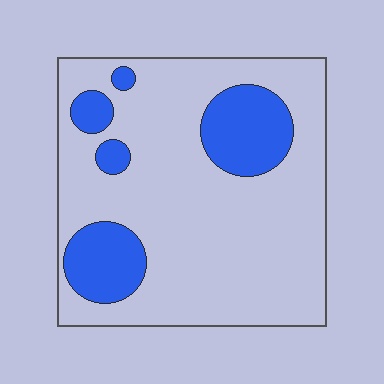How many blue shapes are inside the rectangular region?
5.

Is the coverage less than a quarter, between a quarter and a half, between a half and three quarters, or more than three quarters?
Less than a quarter.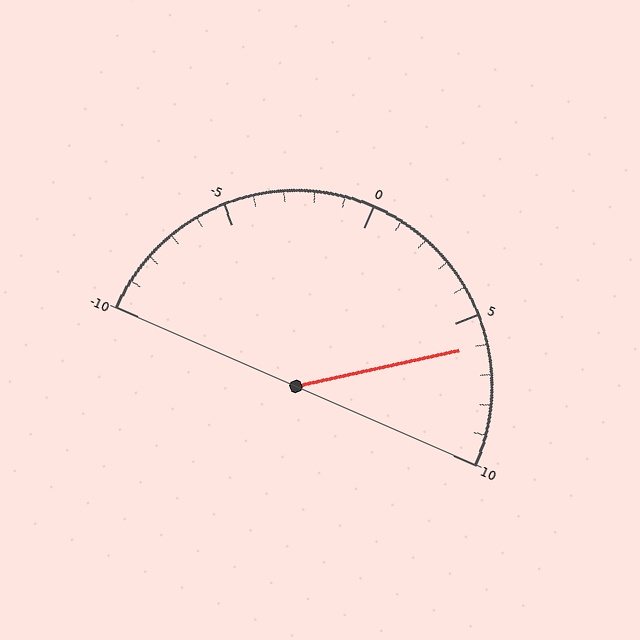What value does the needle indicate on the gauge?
The needle indicates approximately 6.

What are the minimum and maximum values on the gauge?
The gauge ranges from -10 to 10.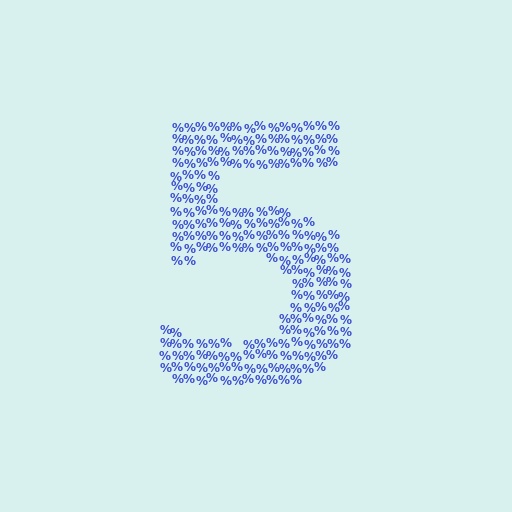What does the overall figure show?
The overall figure shows the digit 5.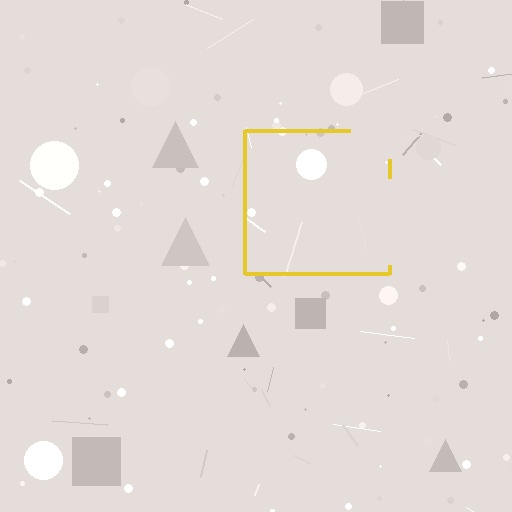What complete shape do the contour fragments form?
The contour fragments form a square.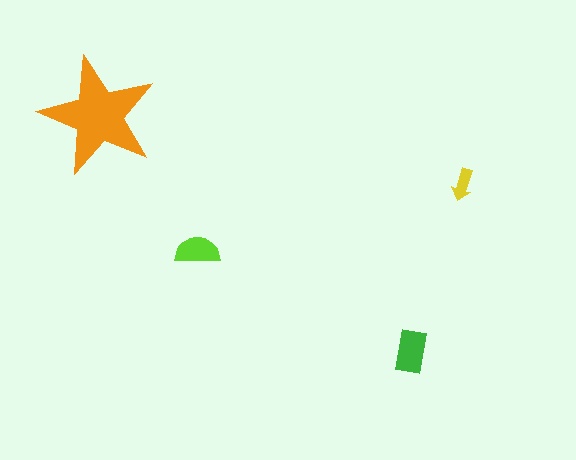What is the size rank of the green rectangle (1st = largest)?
2nd.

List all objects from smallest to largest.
The yellow arrow, the lime semicircle, the green rectangle, the orange star.